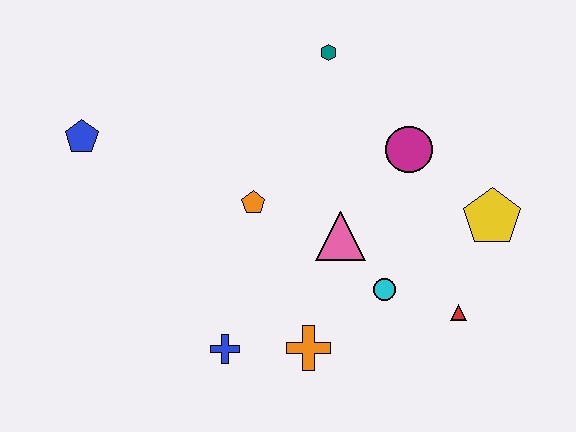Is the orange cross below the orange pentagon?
Yes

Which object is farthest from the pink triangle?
The blue pentagon is farthest from the pink triangle.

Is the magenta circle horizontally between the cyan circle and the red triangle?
Yes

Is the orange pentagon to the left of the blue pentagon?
No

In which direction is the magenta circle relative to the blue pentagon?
The magenta circle is to the right of the blue pentagon.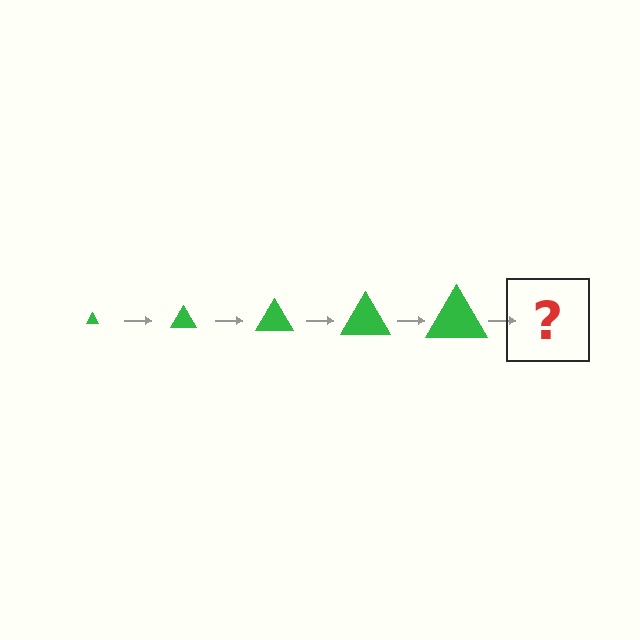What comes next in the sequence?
The next element should be a green triangle, larger than the previous one.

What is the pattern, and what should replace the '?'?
The pattern is that the triangle gets progressively larger each step. The '?' should be a green triangle, larger than the previous one.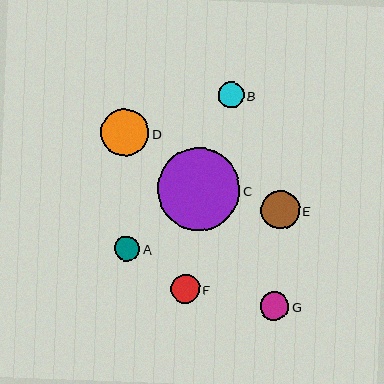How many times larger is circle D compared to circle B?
Circle D is approximately 1.8 times the size of circle B.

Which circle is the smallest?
Circle A is the smallest with a size of approximately 25 pixels.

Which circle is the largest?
Circle C is the largest with a size of approximately 82 pixels.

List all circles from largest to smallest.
From largest to smallest: C, D, E, F, G, B, A.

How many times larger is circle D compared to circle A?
Circle D is approximately 1.9 times the size of circle A.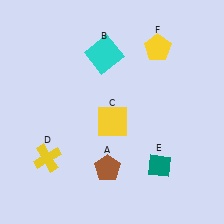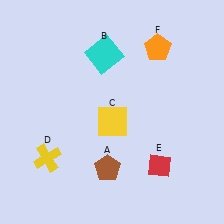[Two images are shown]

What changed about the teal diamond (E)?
In Image 1, E is teal. In Image 2, it changed to red.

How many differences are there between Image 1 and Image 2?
There are 2 differences between the two images.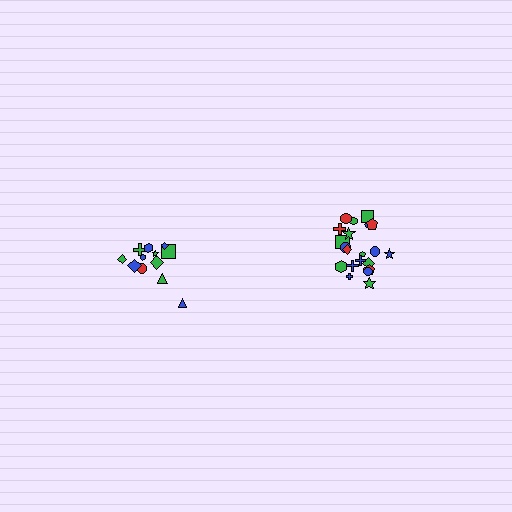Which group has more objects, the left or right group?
The right group.